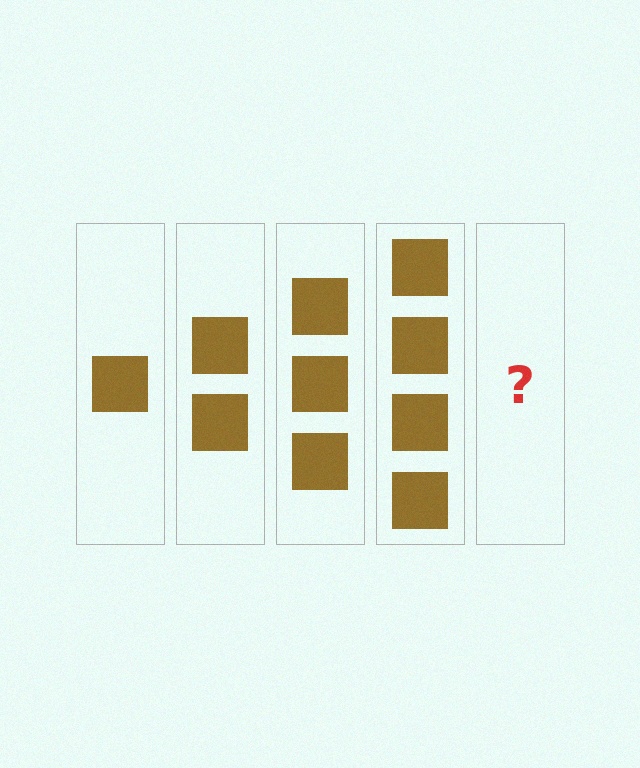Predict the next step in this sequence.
The next step is 5 squares.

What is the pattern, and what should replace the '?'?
The pattern is that each step adds one more square. The '?' should be 5 squares.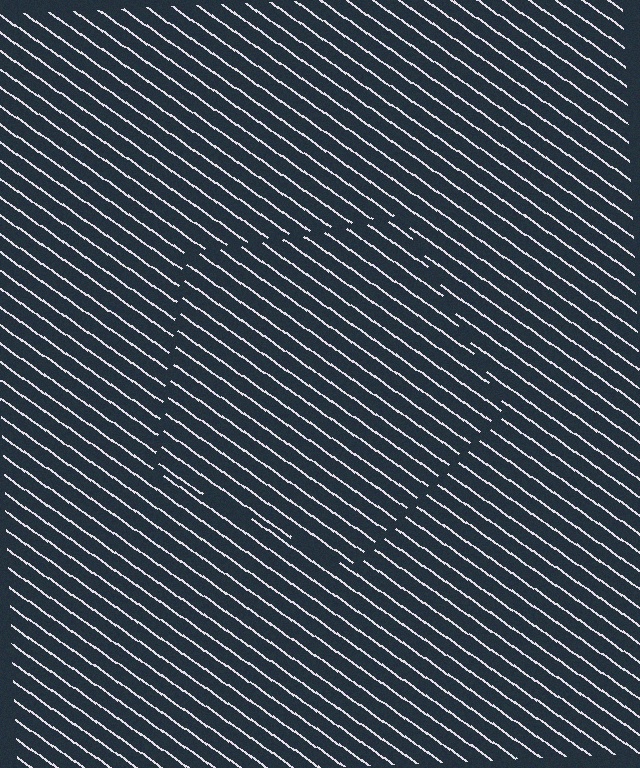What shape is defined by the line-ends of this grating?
An illusory pentagon. The interior of the shape contains the same grating, shifted by half a period — the contour is defined by the phase discontinuity where line-ends from the inner and outer gratings abut.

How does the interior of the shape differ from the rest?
The interior of the shape contains the same grating, shifted by half a period — the contour is defined by the phase discontinuity where line-ends from the inner and outer gratings abut.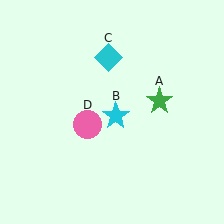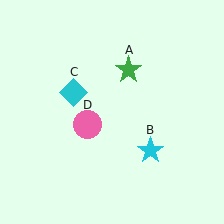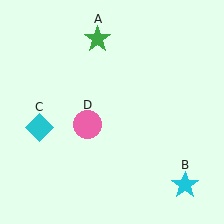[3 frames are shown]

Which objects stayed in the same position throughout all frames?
Pink circle (object D) remained stationary.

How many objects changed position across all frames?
3 objects changed position: green star (object A), cyan star (object B), cyan diamond (object C).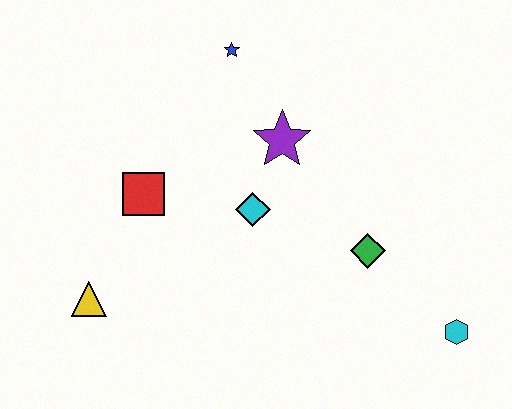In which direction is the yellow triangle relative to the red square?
The yellow triangle is below the red square.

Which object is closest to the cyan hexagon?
The green diamond is closest to the cyan hexagon.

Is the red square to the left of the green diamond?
Yes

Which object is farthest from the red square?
The cyan hexagon is farthest from the red square.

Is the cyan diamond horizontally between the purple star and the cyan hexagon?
No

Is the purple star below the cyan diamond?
No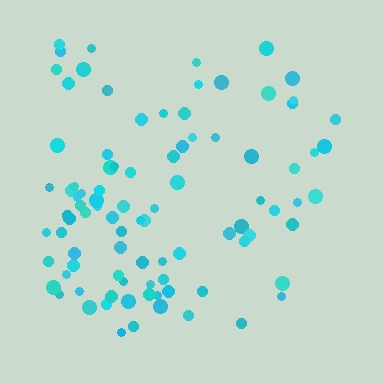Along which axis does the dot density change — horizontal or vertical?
Horizontal.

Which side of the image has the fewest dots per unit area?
The right.